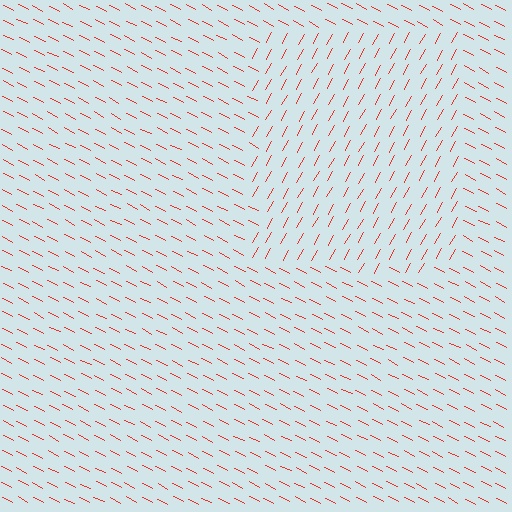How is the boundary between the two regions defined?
The boundary is defined purely by a change in line orientation (approximately 88 degrees difference). All lines are the same color and thickness.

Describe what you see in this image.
The image is filled with small red line segments. A rectangle region in the image has lines oriented differently from the surrounding lines, creating a visible texture boundary.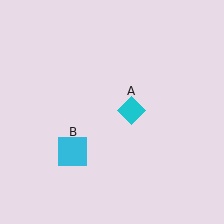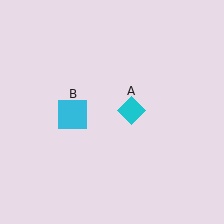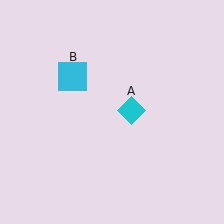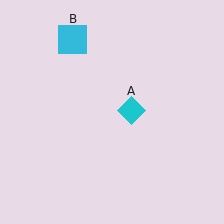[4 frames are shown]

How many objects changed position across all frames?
1 object changed position: cyan square (object B).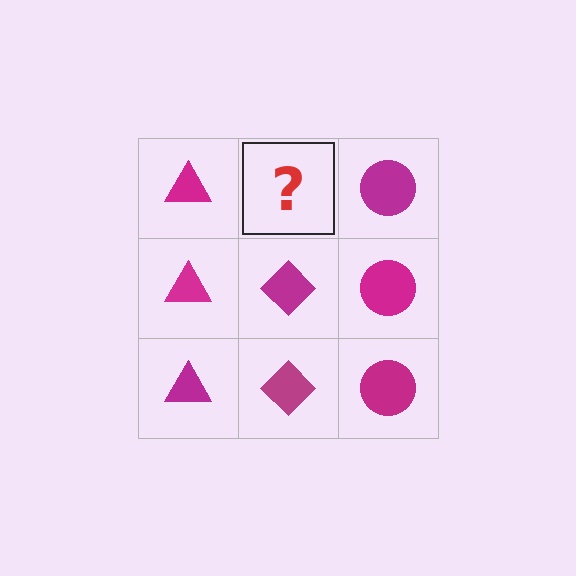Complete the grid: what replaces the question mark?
The question mark should be replaced with a magenta diamond.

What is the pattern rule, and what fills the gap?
The rule is that each column has a consistent shape. The gap should be filled with a magenta diamond.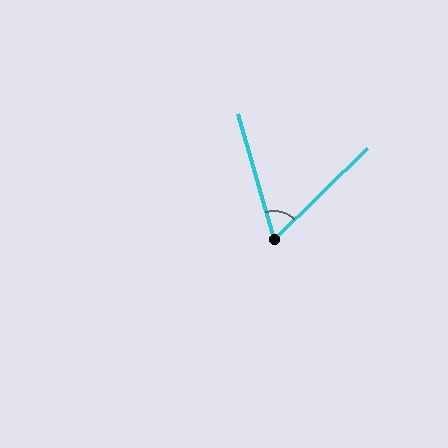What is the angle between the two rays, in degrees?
Approximately 61 degrees.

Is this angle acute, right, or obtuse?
It is acute.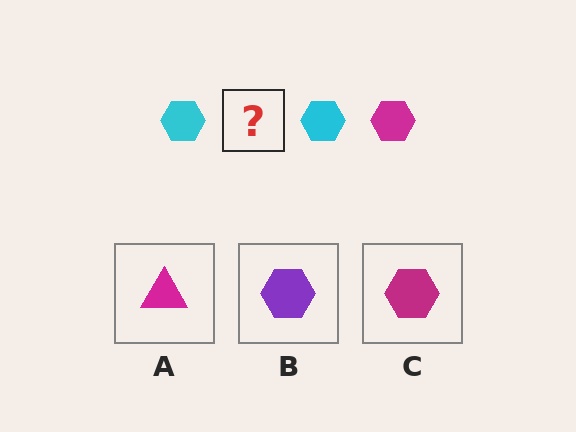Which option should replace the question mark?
Option C.